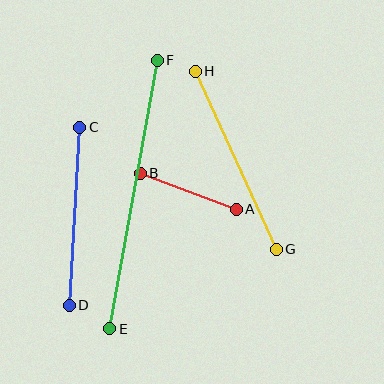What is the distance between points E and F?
The distance is approximately 272 pixels.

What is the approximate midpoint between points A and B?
The midpoint is at approximately (188, 191) pixels.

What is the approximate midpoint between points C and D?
The midpoint is at approximately (74, 216) pixels.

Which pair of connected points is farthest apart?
Points E and F are farthest apart.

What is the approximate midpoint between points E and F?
The midpoint is at approximately (133, 194) pixels.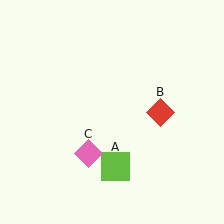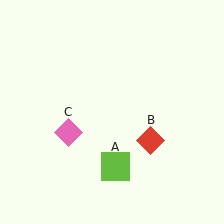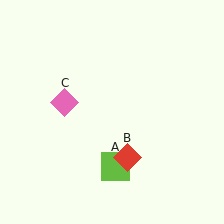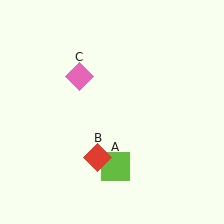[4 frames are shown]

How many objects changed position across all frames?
2 objects changed position: red diamond (object B), pink diamond (object C).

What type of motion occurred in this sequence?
The red diamond (object B), pink diamond (object C) rotated clockwise around the center of the scene.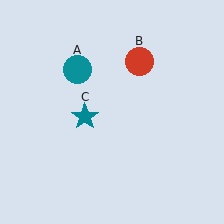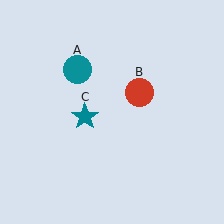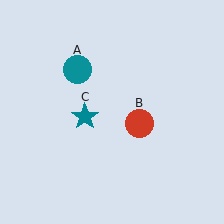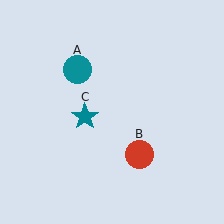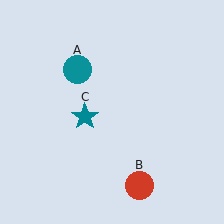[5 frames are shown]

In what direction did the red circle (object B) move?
The red circle (object B) moved down.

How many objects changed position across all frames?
1 object changed position: red circle (object B).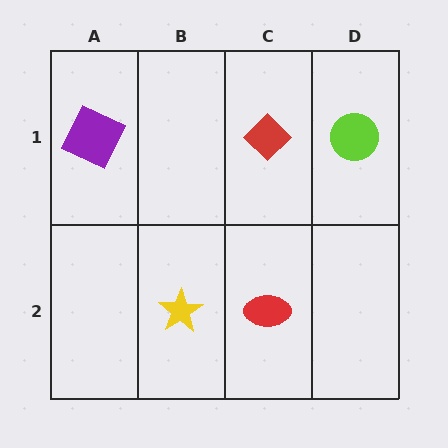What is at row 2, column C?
A red ellipse.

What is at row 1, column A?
A purple square.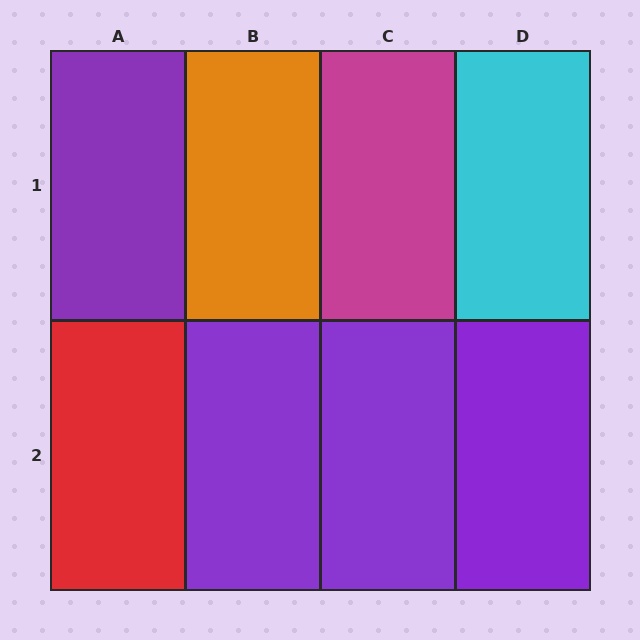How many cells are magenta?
1 cell is magenta.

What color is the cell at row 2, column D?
Purple.